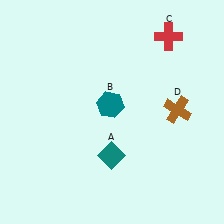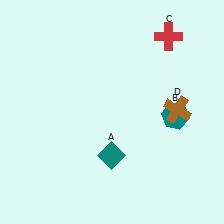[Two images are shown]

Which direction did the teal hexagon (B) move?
The teal hexagon (B) moved right.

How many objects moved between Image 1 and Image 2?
1 object moved between the two images.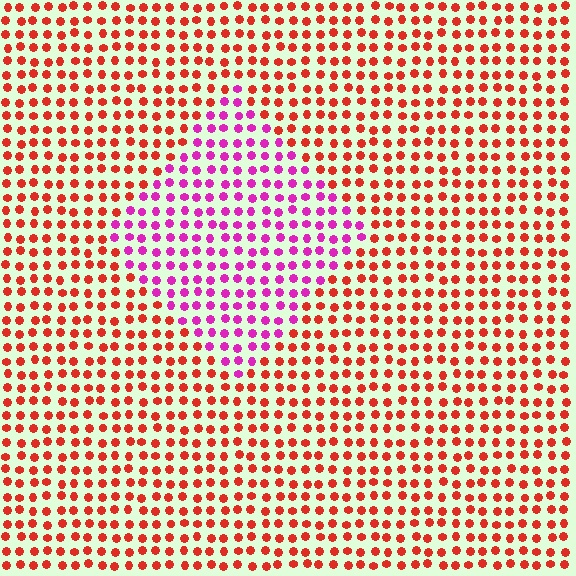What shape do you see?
I see a diamond.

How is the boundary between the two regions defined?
The boundary is defined purely by a slight shift in hue (about 52 degrees). Spacing, size, and orientation are identical on both sides.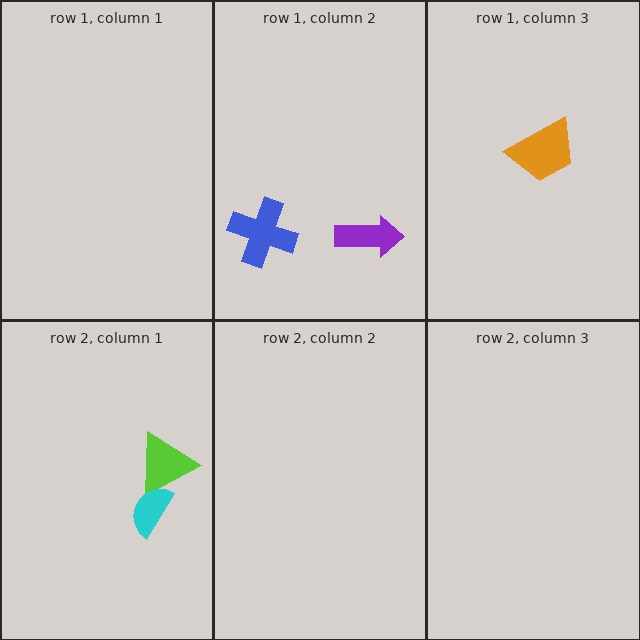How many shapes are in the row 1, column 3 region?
1.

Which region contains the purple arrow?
The row 1, column 2 region.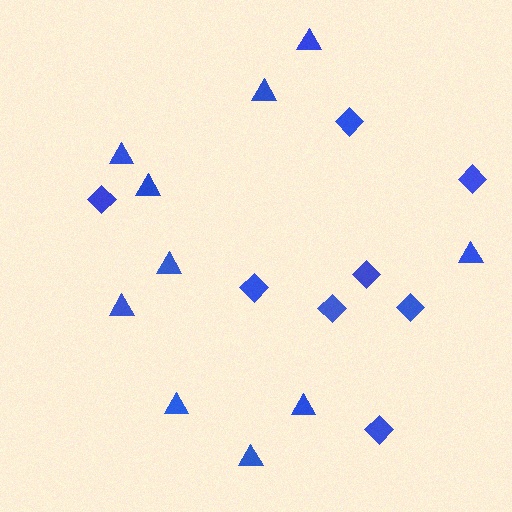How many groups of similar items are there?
There are 2 groups: one group of triangles (10) and one group of diamonds (8).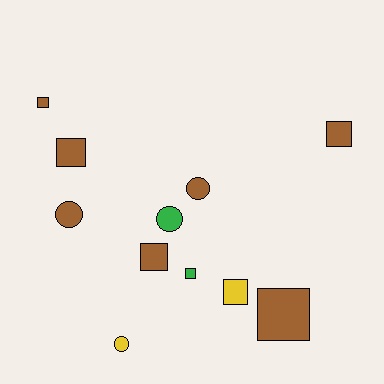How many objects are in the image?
There are 11 objects.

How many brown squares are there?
There are 5 brown squares.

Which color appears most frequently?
Brown, with 7 objects.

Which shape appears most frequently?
Square, with 7 objects.